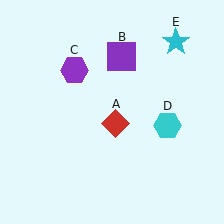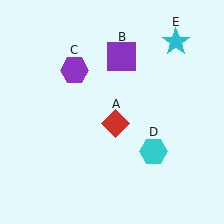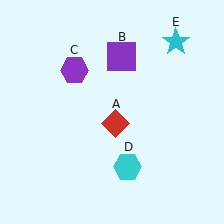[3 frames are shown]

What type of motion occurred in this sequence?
The cyan hexagon (object D) rotated clockwise around the center of the scene.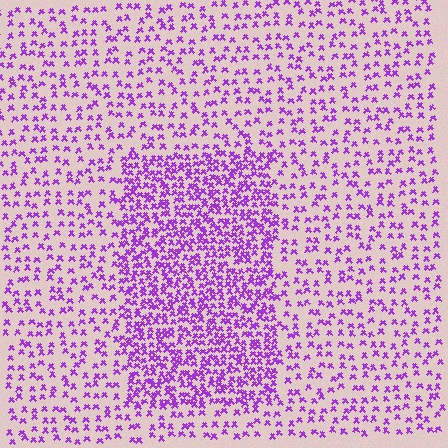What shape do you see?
I see a rectangle.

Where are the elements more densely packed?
The elements are more densely packed inside the rectangle boundary.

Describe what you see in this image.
The image contains small purple elements arranged at two different densities. A rectangle-shaped region is visible where the elements are more densely packed than the surrounding area.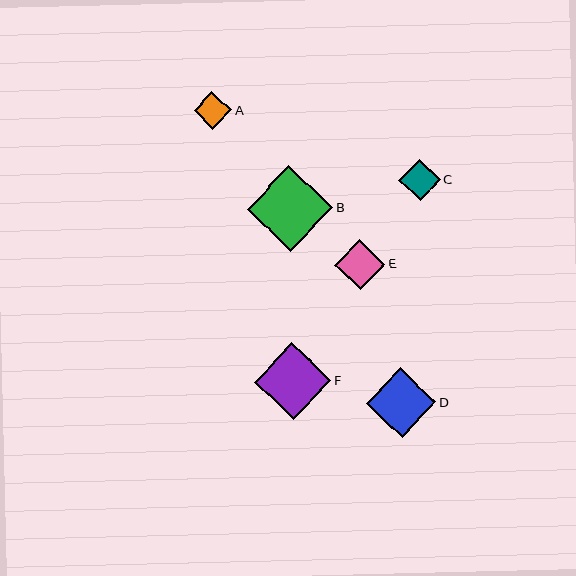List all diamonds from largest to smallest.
From largest to smallest: B, F, D, E, C, A.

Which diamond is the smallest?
Diamond A is the smallest with a size of approximately 38 pixels.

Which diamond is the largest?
Diamond B is the largest with a size of approximately 86 pixels.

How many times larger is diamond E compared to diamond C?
Diamond E is approximately 1.2 times the size of diamond C.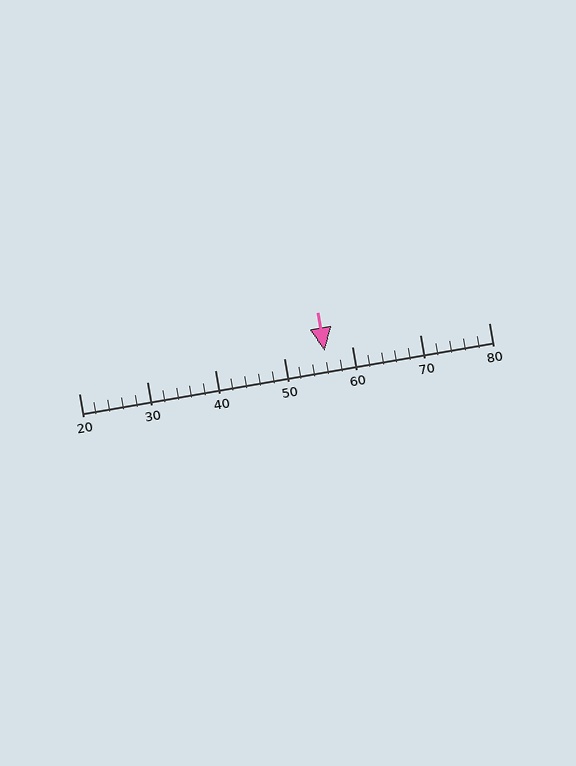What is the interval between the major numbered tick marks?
The major tick marks are spaced 10 units apart.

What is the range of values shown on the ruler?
The ruler shows values from 20 to 80.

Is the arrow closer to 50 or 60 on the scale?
The arrow is closer to 60.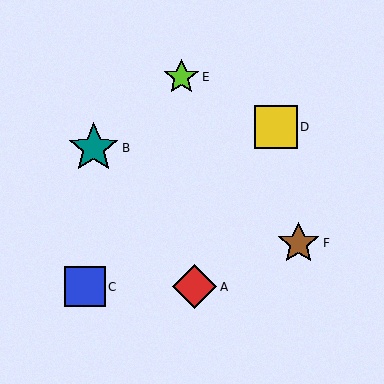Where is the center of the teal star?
The center of the teal star is at (94, 148).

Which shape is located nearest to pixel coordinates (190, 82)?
The lime star (labeled E) at (181, 77) is nearest to that location.